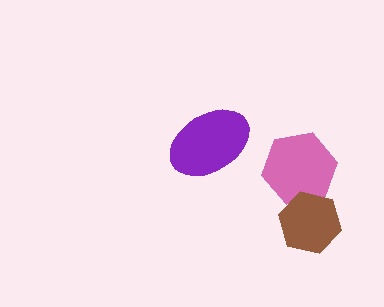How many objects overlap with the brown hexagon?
1 object overlaps with the brown hexagon.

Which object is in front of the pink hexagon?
The brown hexagon is in front of the pink hexagon.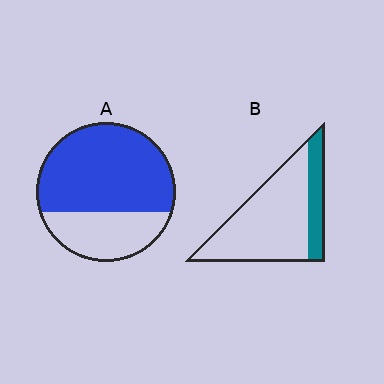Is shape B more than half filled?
No.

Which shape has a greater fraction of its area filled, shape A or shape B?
Shape A.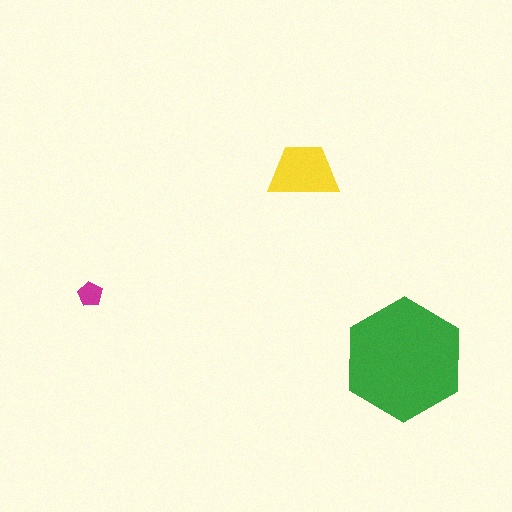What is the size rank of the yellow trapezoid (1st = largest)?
2nd.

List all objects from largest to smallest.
The green hexagon, the yellow trapezoid, the magenta pentagon.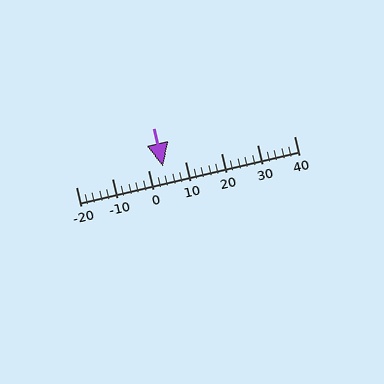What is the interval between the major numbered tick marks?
The major tick marks are spaced 10 units apart.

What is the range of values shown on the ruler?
The ruler shows values from -20 to 40.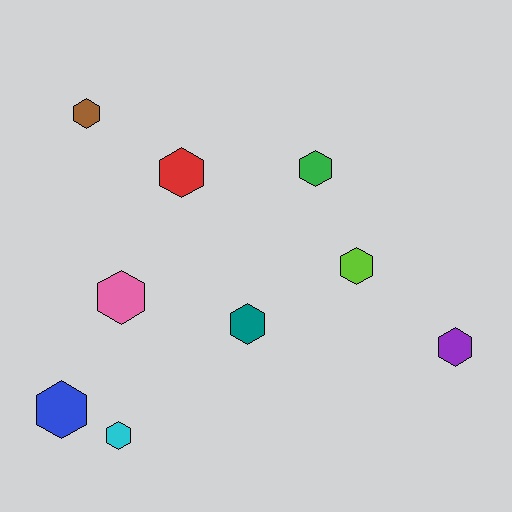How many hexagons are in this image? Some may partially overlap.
There are 9 hexagons.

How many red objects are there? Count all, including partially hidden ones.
There is 1 red object.